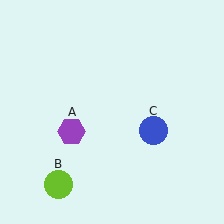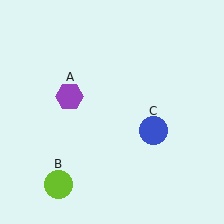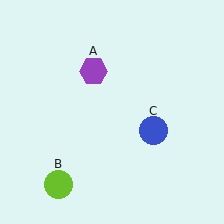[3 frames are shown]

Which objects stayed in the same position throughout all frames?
Lime circle (object B) and blue circle (object C) remained stationary.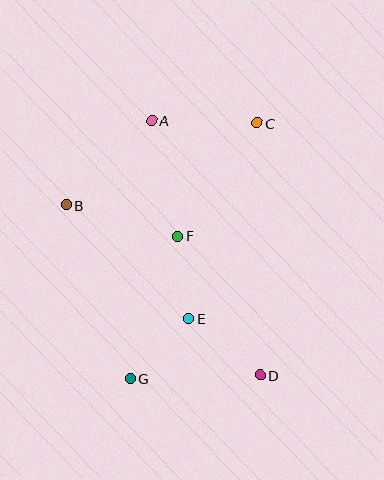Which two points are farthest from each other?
Points C and G are farthest from each other.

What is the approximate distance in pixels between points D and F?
The distance between D and F is approximately 162 pixels.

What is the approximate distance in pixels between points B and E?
The distance between B and E is approximately 167 pixels.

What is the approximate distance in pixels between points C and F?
The distance between C and F is approximately 138 pixels.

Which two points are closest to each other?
Points E and F are closest to each other.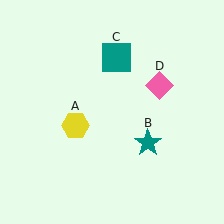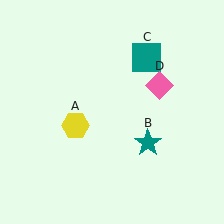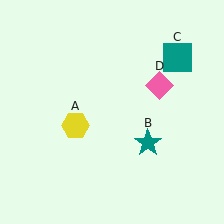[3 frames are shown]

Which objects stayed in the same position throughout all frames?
Yellow hexagon (object A) and teal star (object B) and pink diamond (object D) remained stationary.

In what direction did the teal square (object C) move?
The teal square (object C) moved right.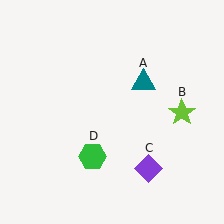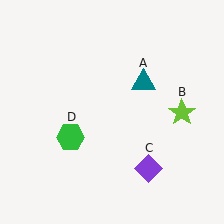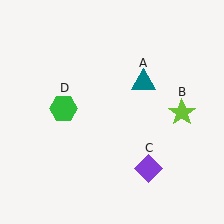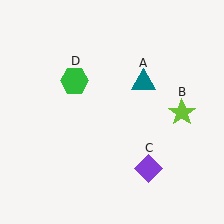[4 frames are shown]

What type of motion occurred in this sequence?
The green hexagon (object D) rotated clockwise around the center of the scene.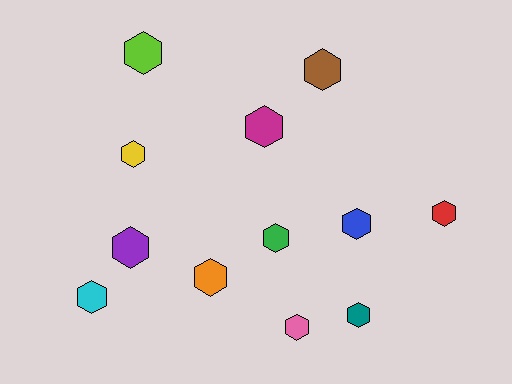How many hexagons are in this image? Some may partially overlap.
There are 12 hexagons.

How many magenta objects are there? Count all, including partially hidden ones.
There is 1 magenta object.